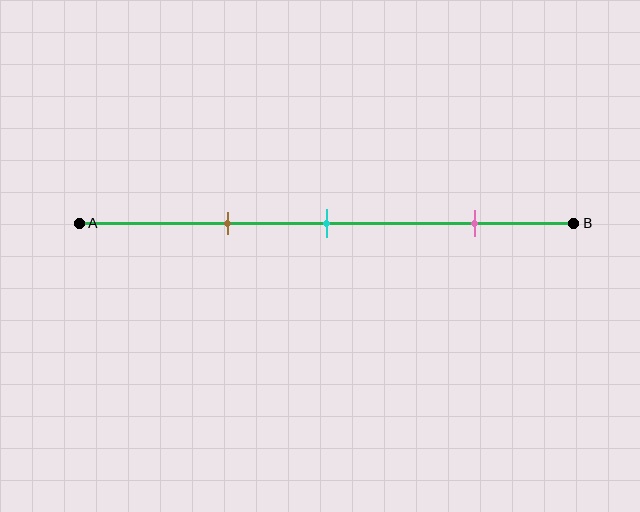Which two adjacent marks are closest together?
The brown and cyan marks are the closest adjacent pair.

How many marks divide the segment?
There are 3 marks dividing the segment.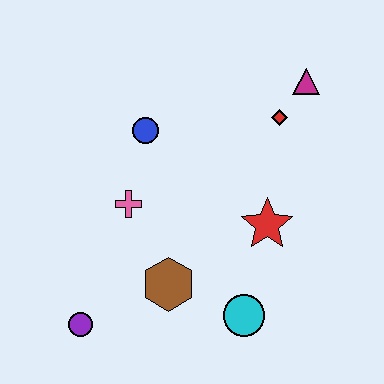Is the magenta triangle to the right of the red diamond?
Yes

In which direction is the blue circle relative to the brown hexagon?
The blue circle is above the brown hexagon.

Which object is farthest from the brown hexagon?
The magenta triangle is farthest from the brown hexagon.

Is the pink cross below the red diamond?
Yes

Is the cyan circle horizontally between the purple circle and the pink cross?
No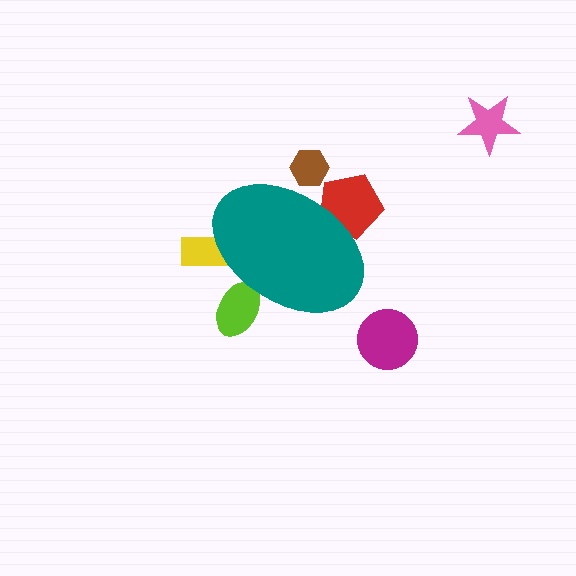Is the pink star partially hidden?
No, the pink star is fully visible.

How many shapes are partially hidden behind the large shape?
4 shapes are partially hidden.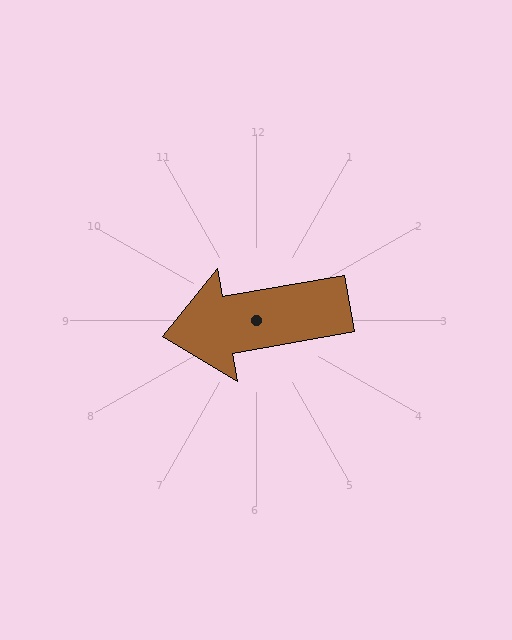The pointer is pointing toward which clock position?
Roughly 9 o'clock.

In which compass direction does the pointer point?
West.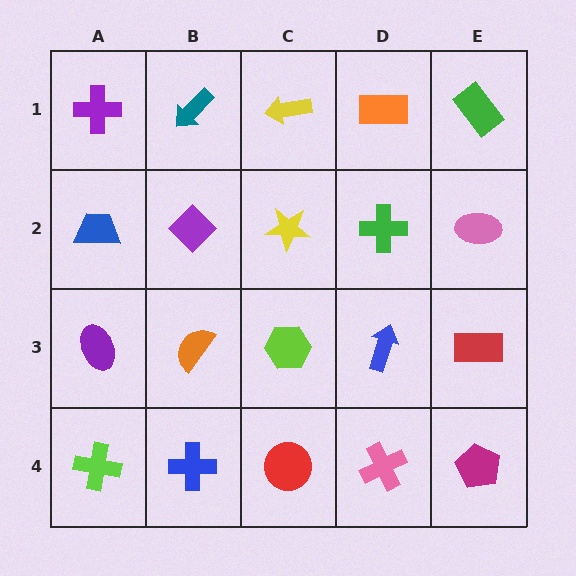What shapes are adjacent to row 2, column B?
A teal arrow (row 1, column B), an orange semicircle (row 3, column B), a blue trapezoid (row 2, column A), a yellow star (row 2, column C).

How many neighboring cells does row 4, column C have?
3.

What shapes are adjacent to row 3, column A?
A blue trapezoid (row 2, column A), a lime cross (row 4, column A), an orange semicircle (row 3, column B).